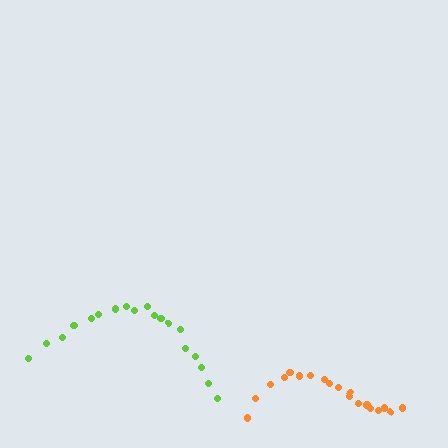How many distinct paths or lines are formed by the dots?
There are 2 distinct paths.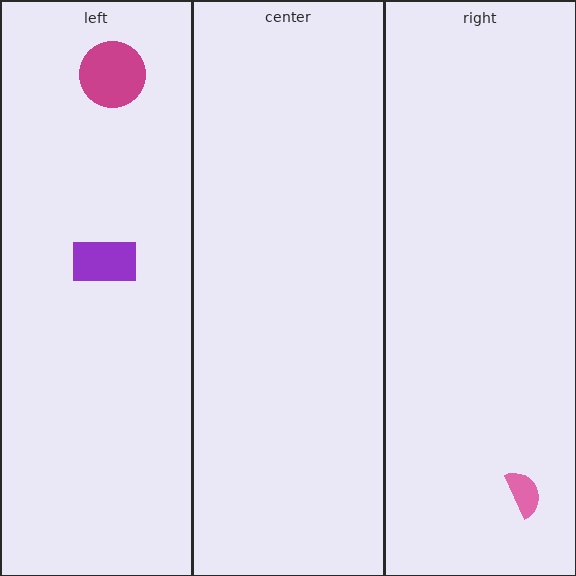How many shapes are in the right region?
1.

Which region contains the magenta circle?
The left region.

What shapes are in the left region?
The magenta circle, the purple rectangle.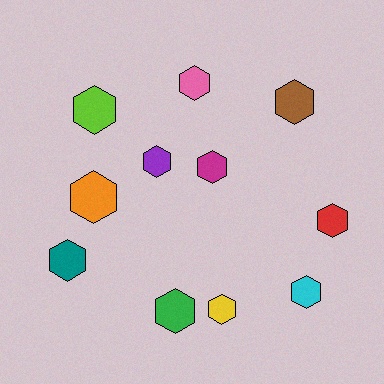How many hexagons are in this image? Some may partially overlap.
There are 11 hexagons.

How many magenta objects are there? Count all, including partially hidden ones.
There is 1 magenta object.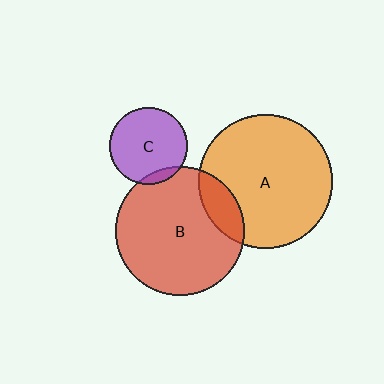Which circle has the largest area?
Circle A (orange).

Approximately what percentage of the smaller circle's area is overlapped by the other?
Approximately 10%.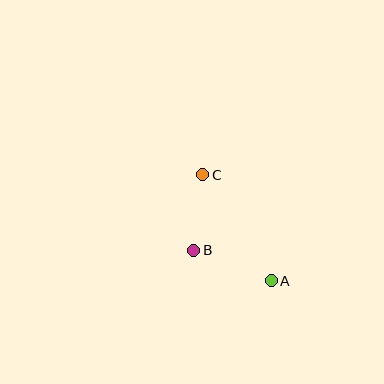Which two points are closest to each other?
Points B and C are closest to each other.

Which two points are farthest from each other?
Points A and C are farthest from each other.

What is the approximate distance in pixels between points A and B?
The distance between A and B is approximately 83 pixels.